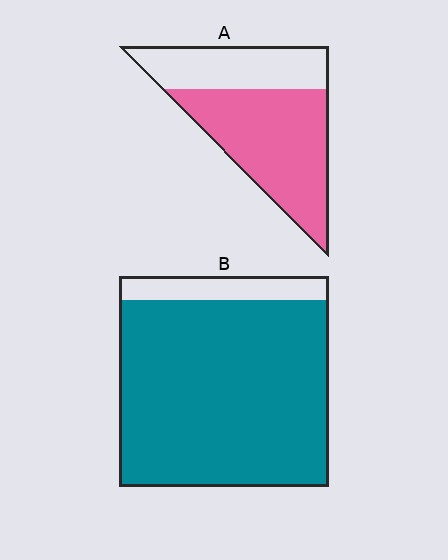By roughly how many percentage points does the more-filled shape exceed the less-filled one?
By roughly 25 percentage points (B over A).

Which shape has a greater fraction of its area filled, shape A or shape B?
Shape B.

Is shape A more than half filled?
Yes.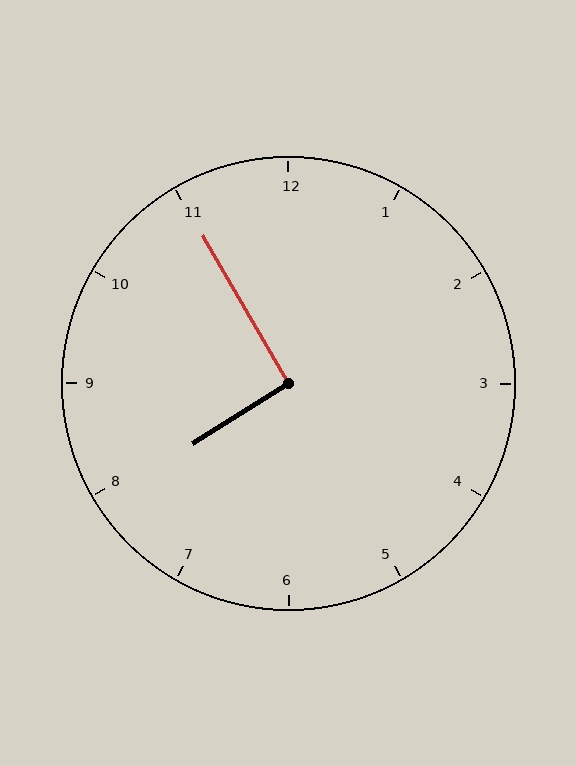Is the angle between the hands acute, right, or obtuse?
It is right.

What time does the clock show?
7:55.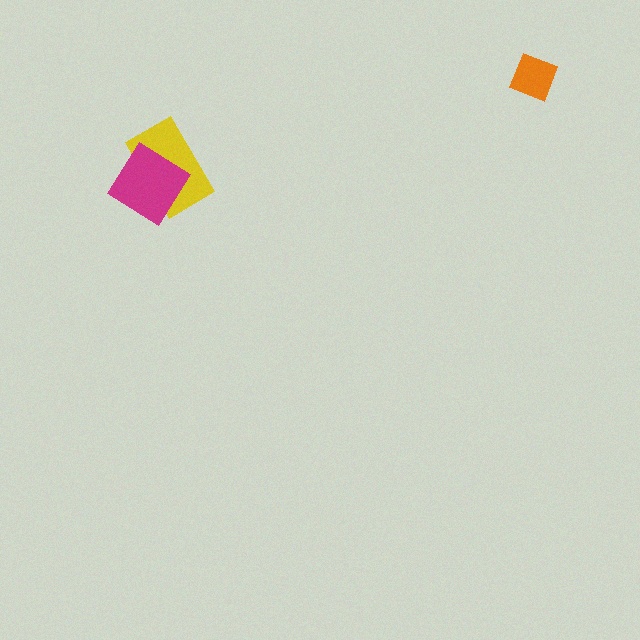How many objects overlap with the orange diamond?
0 objects overlap with the orange diamond.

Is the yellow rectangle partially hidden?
Yes, it is partially covered by another shape.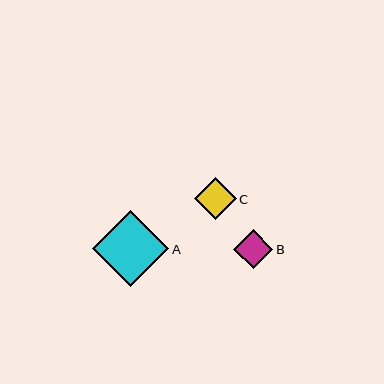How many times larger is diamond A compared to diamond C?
Diamond A is approximately 1.8 times the size of diamond C.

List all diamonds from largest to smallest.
From largest to smallest: A, C, B.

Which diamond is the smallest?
Diamond B is the smallest with a size of approximately 39 pixels.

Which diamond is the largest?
Diamond A is the largest with a size of approximately 76 pixels.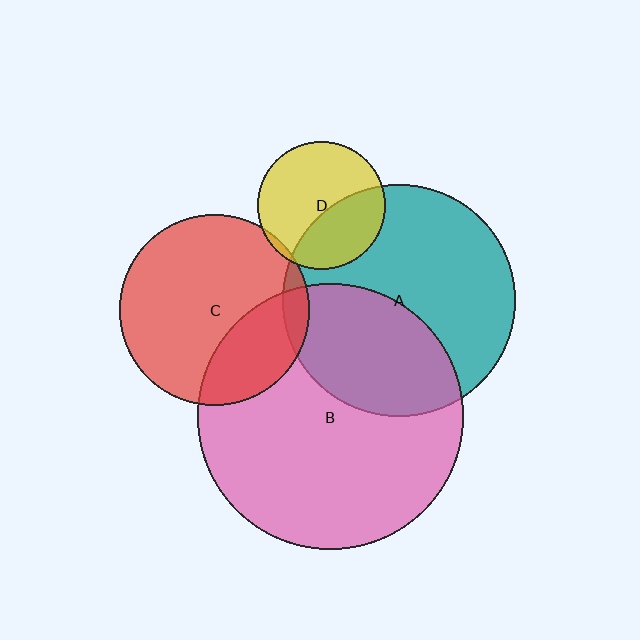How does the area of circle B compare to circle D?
Approximately 4.3 times.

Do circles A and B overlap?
Yes.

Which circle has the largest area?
Circle B (pink).